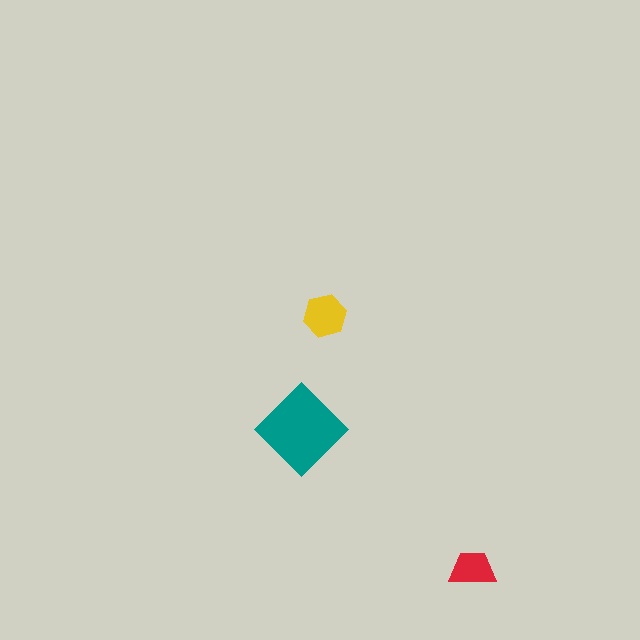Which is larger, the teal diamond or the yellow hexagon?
The teal diamond.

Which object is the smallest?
The red trapezoid.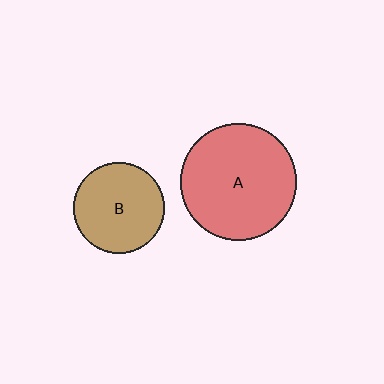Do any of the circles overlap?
No, none of the circles overlap.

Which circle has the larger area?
Circle A (red).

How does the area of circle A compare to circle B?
Approximately 1.6 times.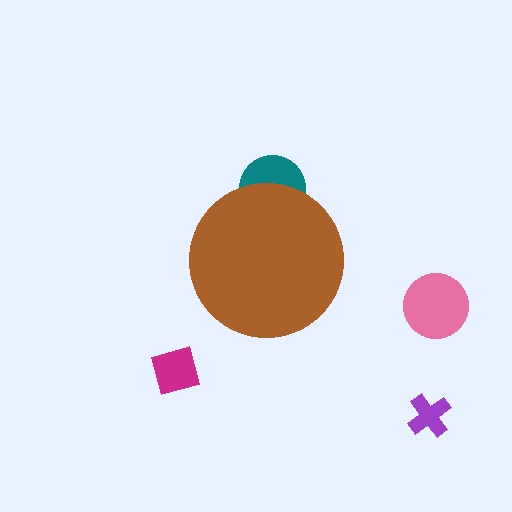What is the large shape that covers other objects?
A brown circle.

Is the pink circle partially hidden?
No, the pink circle is fully visible.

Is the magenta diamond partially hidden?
No, the magenta diamond is fully visible.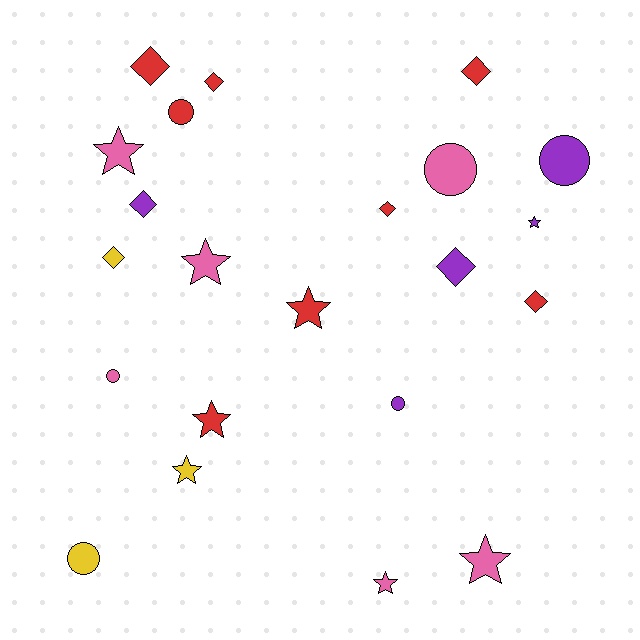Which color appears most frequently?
Red, with 8 objects.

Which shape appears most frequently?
Star, with 8 objects.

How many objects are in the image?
There are 22 objects.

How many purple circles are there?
There are 2 purple circles.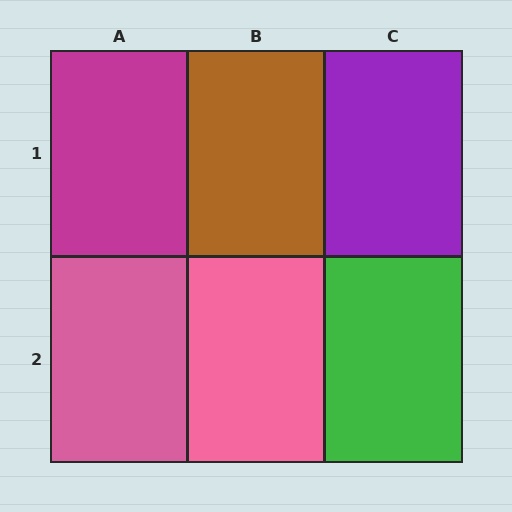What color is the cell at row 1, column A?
Magenta.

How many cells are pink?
2 cells are pink.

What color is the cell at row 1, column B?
Brown.